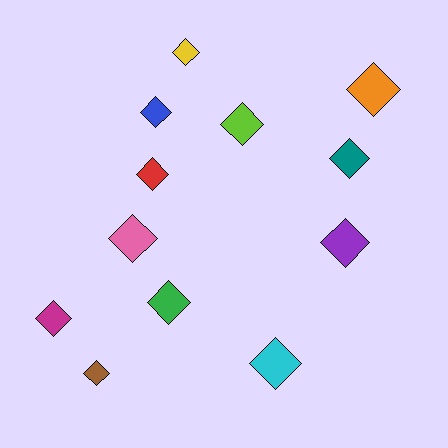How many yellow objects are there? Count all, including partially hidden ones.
There is 1 yellow object.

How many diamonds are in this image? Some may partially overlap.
There are 12 diamonds.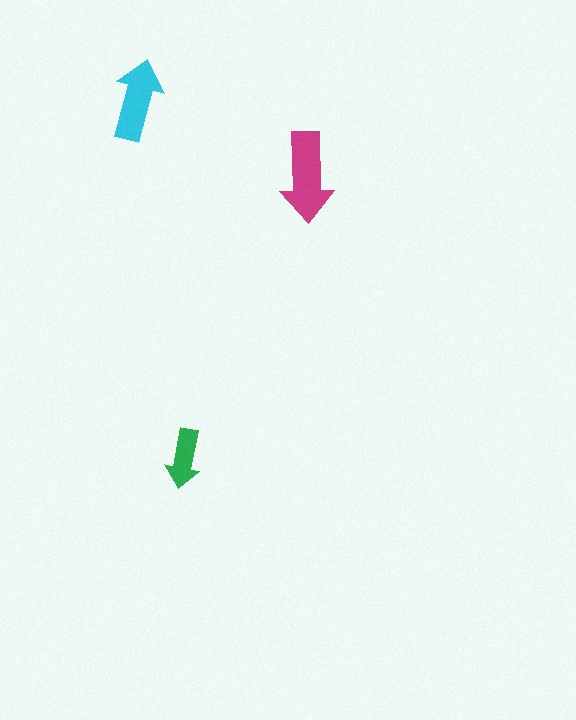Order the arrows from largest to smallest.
the magenta one, the cyan one, the green one.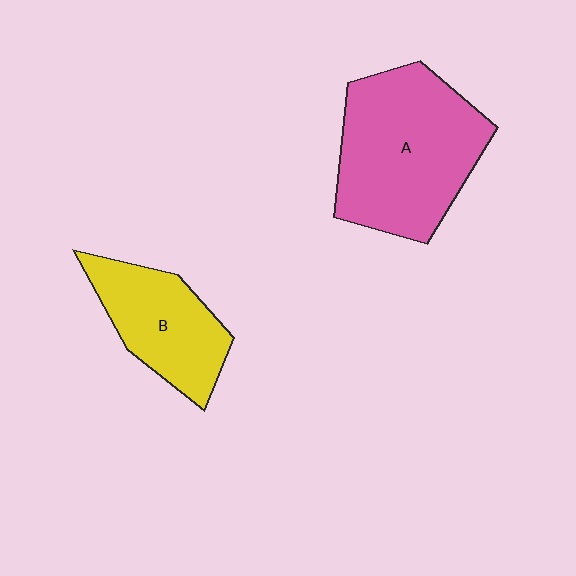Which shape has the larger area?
Shape A (pink).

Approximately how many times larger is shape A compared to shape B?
Approximately 1.7 times.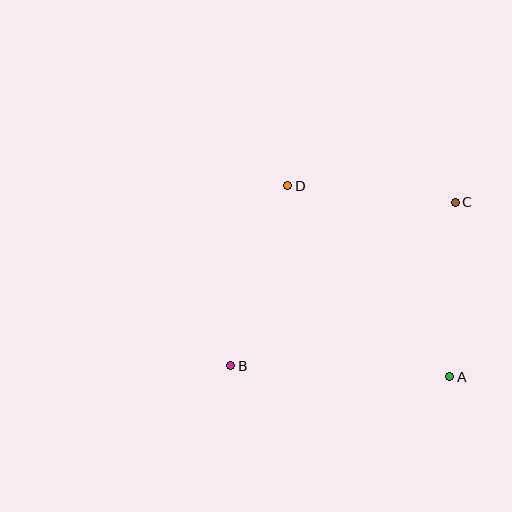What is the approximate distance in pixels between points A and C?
The distance between A and C is approximately 175 pixels.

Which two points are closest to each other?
Points C and D are closest to each other.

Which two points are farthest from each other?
Points B and C are farthest from each other.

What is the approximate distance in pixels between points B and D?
The distance between B and D is approximately 189 pixels.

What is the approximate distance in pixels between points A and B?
The distance between A and B is approximately 219 pixels.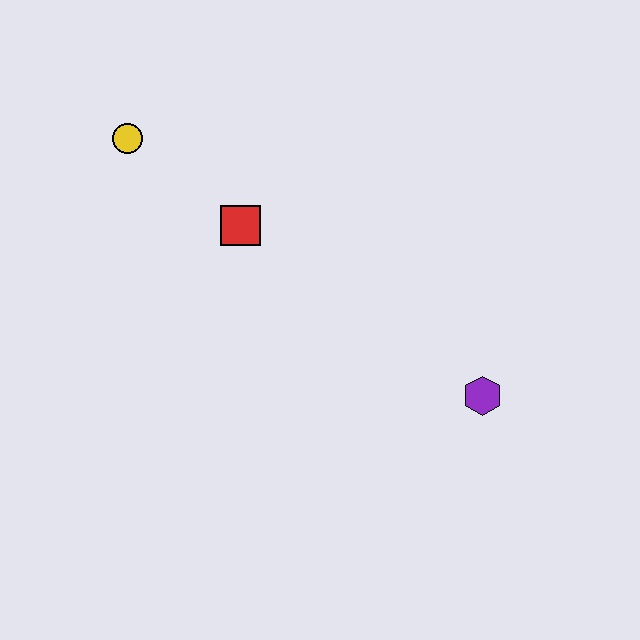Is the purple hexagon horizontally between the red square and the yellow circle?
No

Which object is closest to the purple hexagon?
The red square is closest to the purple hexagon.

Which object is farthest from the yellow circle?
The purple hexagon is farthest from the yellow circle.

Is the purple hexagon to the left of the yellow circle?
No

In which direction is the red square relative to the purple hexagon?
The red square is to the left of the purple hexagon.